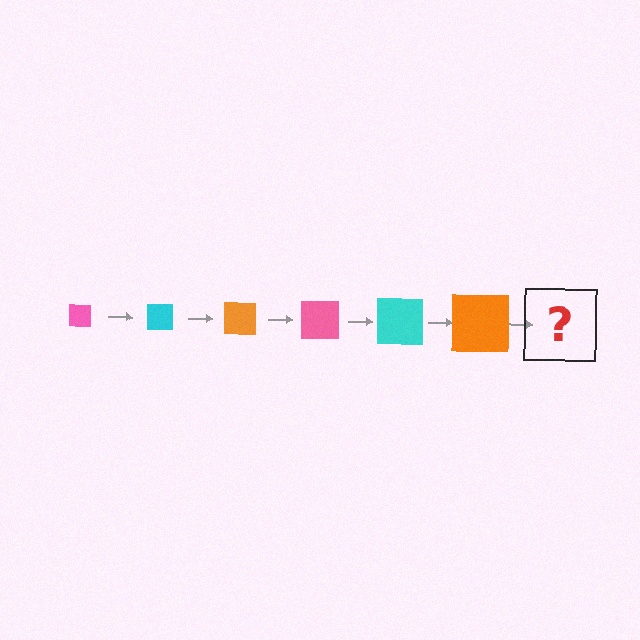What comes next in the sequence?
The next element should be a pink square, larger than the previous one.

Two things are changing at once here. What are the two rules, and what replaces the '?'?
The two rules are that the square grows larger each step and the color cycles through pink, cyan, and orange. The '?' should be a pink square, larger than the previous one.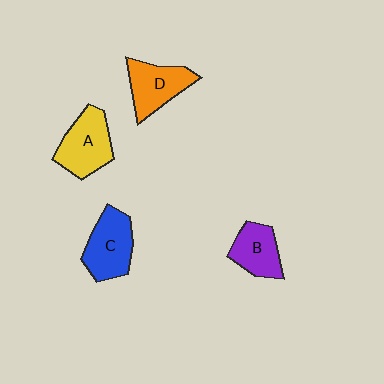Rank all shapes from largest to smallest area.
From largest to smallest: A (yellow), C (blue), D (orange), B (purple).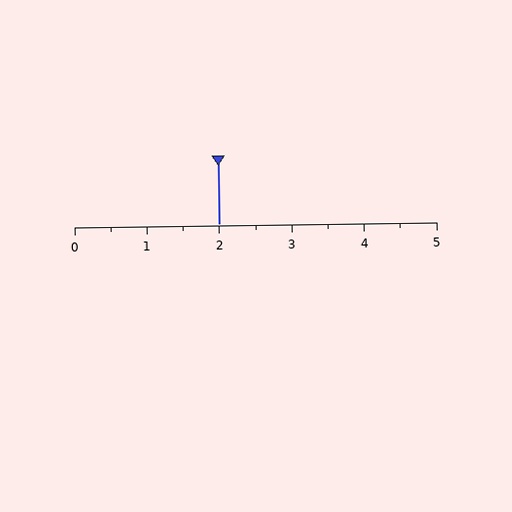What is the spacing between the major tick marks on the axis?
The major ticks are spaced 1 apart.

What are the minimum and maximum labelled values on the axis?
The axis runs from 0 to 5.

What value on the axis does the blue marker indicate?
The marker indicates approximately 2.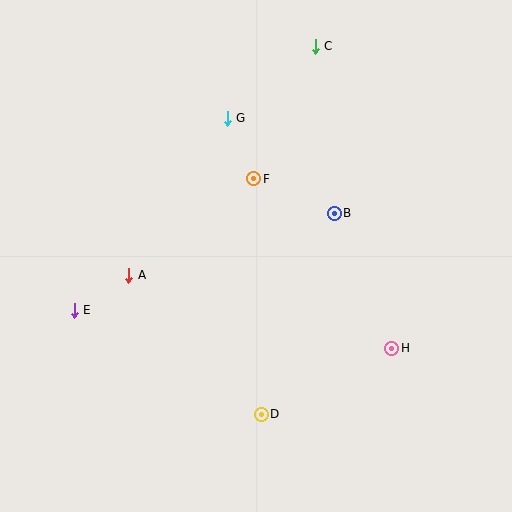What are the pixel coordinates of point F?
Point F is at (254, 179).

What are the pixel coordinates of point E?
Point E is at (74, 310).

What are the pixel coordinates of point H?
Point H is at (392, 348).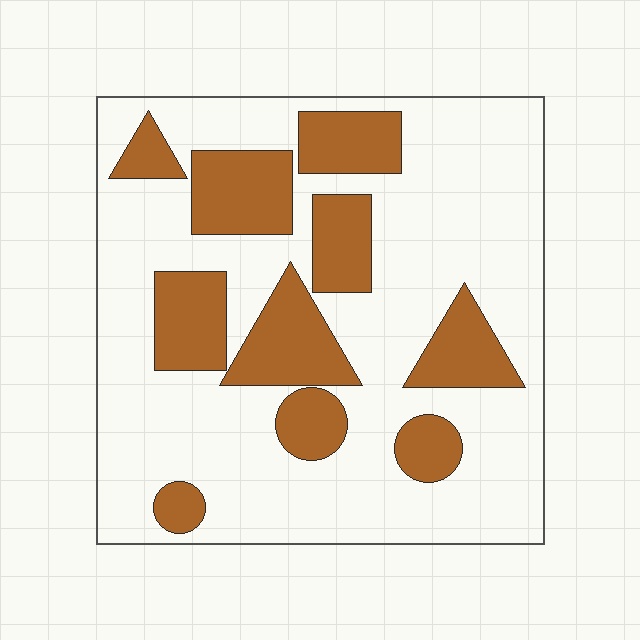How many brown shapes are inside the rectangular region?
10.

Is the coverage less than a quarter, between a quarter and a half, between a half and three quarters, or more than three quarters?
Between a quarter and a half.